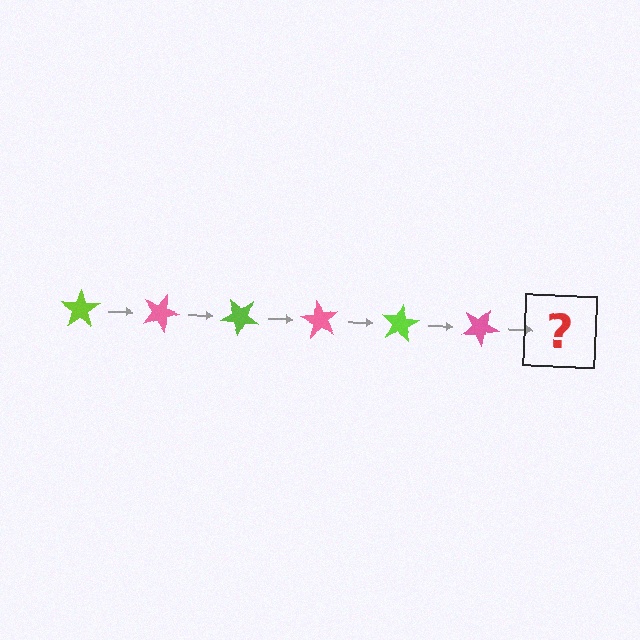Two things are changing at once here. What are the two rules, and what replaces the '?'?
The two rules are that it rotates 20 degrees each step and the color cycles through lime and pink. The '?' should be a lime star, rotated 120 degrees from the start.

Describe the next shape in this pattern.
It should be a lime star, rotated 120 degrees from the start.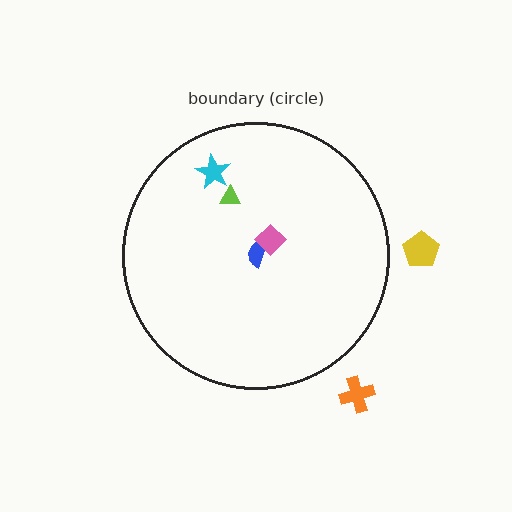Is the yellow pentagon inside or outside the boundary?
Outside.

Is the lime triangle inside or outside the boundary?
Inside.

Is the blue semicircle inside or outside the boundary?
Inside.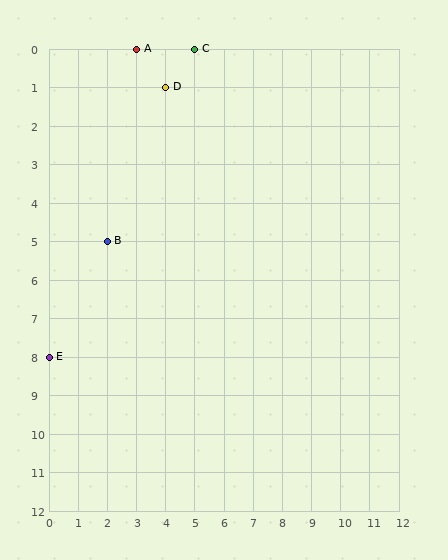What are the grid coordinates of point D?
Point D is at grid coordinates (4, 1).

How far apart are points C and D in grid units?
Points C and D are 1 column and 1 row apart (about 1.4 grid units diagonally).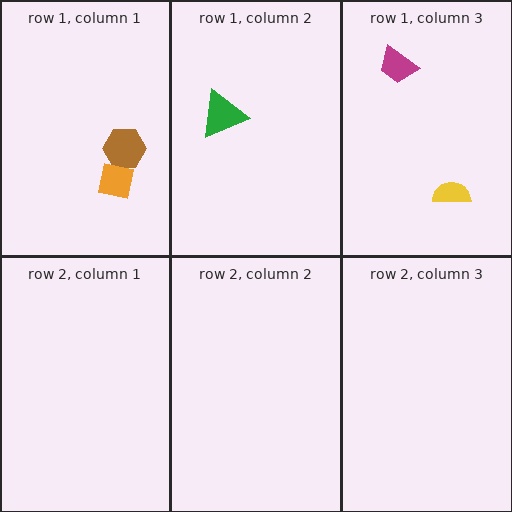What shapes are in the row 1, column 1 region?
The brown hexagon, the orange square.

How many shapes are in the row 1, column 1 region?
2.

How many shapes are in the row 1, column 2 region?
1.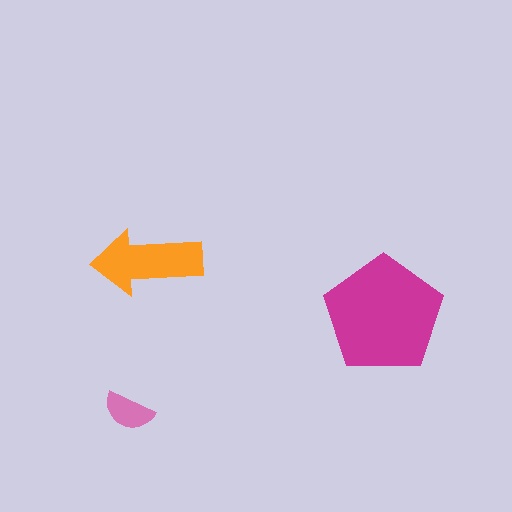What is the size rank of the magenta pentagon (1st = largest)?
1st.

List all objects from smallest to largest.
The pink semicircle, the orange arrow, the magenta pentagon.